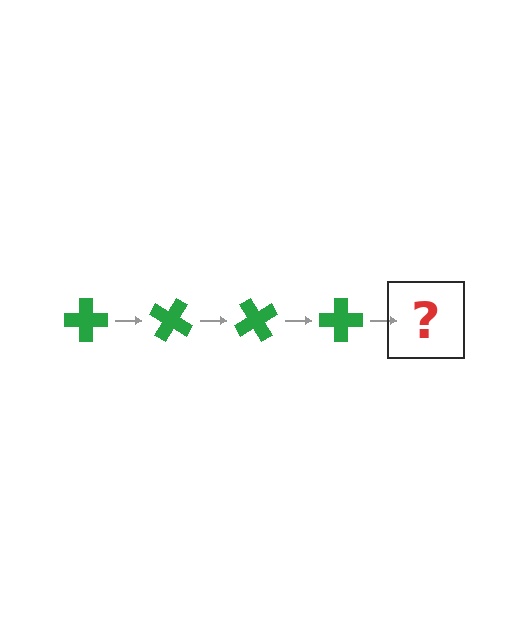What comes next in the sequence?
The next element should be a green cross rotated 120 degrees.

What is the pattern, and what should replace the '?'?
The pattern is that the cross rotates 30 degrees each step. The '?' should be a green cross rotated 120 degrees.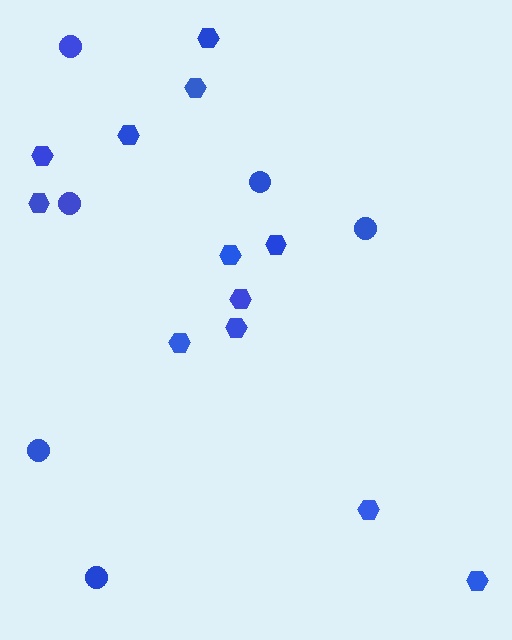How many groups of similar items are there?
There are 2 groups: one group of circles (6) and one group of hexagons (12).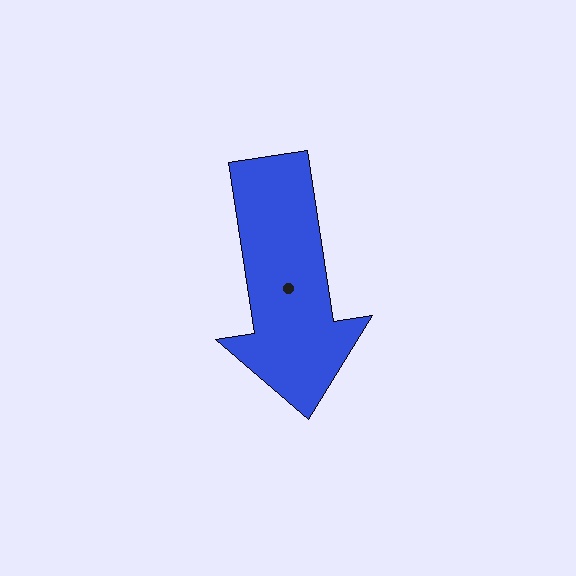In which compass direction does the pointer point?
South.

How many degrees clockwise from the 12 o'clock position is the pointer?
Approximately 171 degrees.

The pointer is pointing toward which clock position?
Roughly 6 o'clock.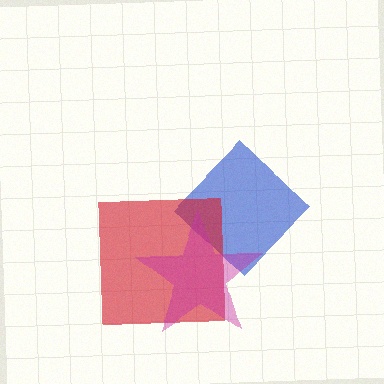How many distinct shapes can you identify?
There are 3 distinct shapes: a blue diamond, a red square, a magenta star.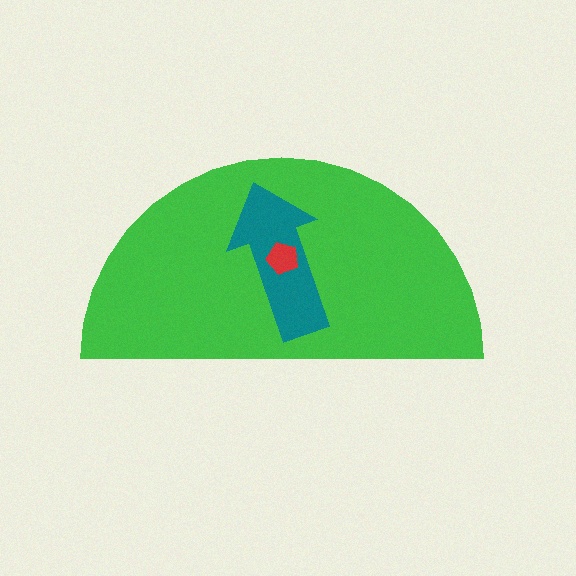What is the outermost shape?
The green semicircle.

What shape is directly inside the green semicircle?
The teal arrow.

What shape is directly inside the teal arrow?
The red pentagon.